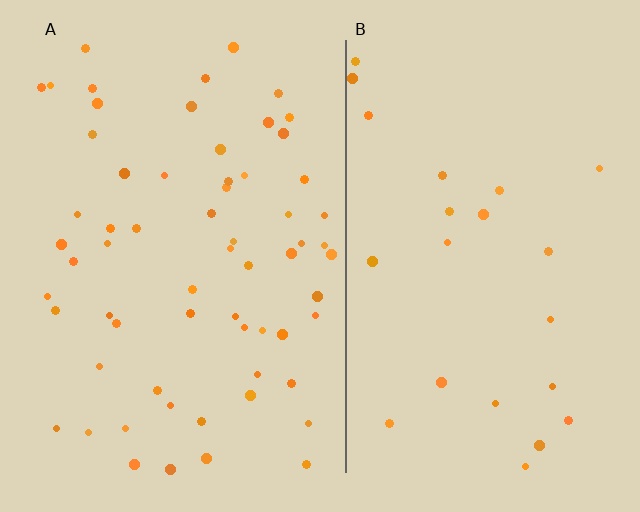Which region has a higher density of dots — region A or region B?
A (the left).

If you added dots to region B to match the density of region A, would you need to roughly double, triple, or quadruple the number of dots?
Approximately triple.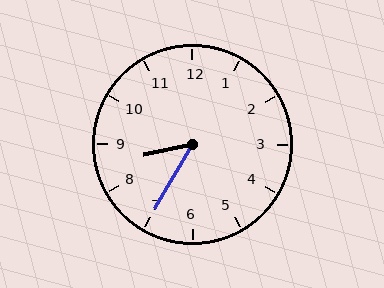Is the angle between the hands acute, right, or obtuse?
It is acute.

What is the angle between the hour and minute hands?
Approximately 48 degrees.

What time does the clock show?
8:35.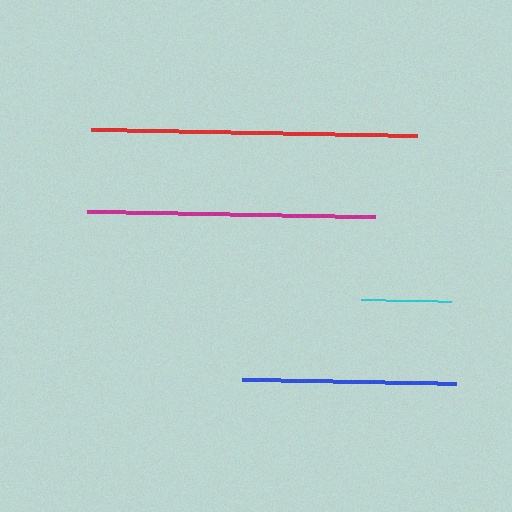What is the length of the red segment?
The red segment is approximately 326 pixels long.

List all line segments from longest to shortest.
From longest to shortest: red, magenta, blue, cyan.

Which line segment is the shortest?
The cyan line is the shortest at approximately 90 pixels.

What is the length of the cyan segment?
The cyan segment is approximately 90 pixels long.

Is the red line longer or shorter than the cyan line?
The red line is longer than the cyan line.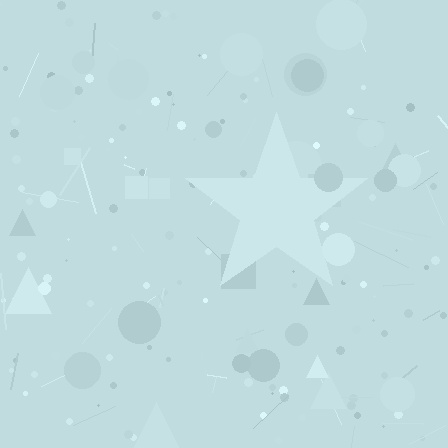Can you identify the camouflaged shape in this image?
The camouflaged shape is a star.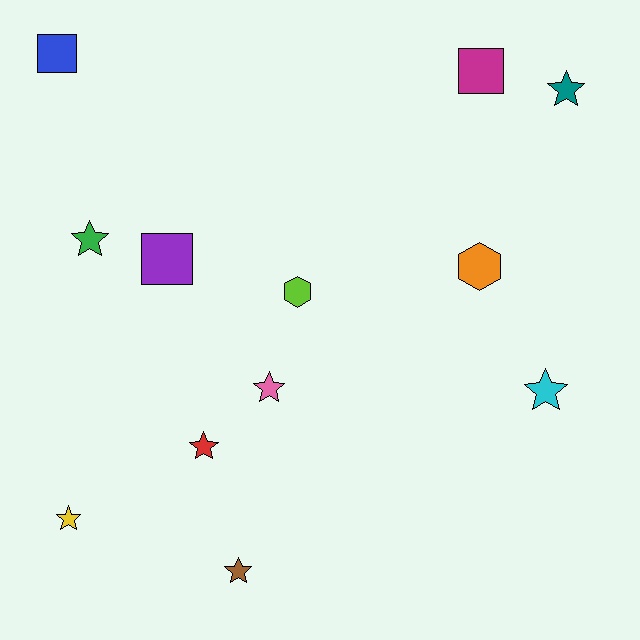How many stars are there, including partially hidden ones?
There are 7 stars.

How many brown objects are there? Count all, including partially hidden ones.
There is 1 brown object.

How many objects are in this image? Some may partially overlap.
There are 12 objects.